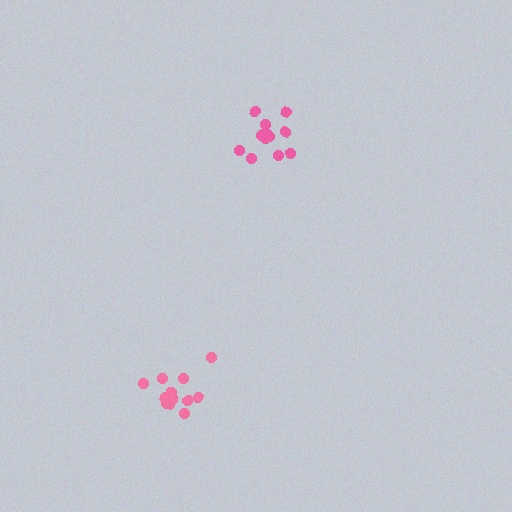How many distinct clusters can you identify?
There are 2 distinct clusters.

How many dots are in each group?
Group 1: 12 dots, Group 2: 14 dots (26 total).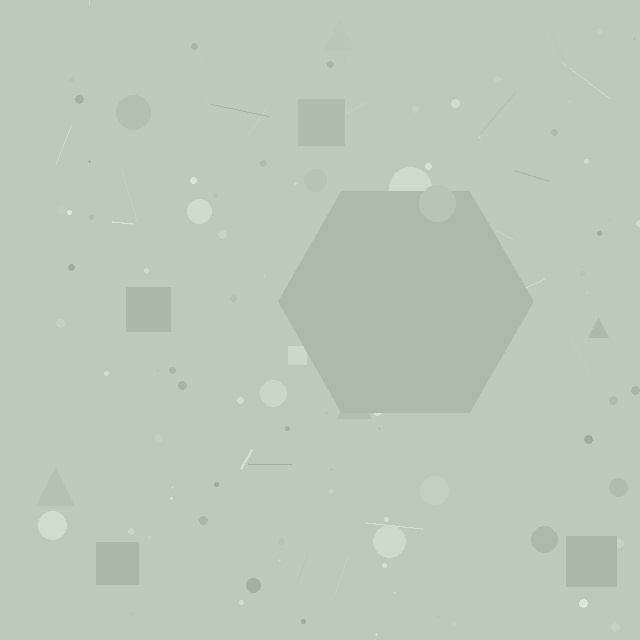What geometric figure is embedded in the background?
A hexagon is embedded in the background.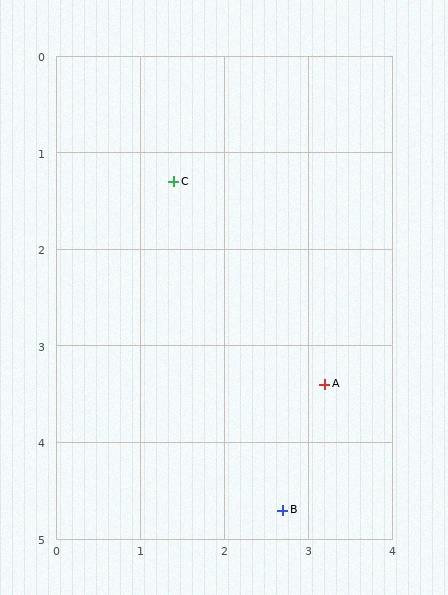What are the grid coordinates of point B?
Point B is at approximately (2.7, 4.7).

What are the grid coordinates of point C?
Point C is at approximately (1.4, 1.3).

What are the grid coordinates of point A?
Point A is at approximately (3.2, 3.4).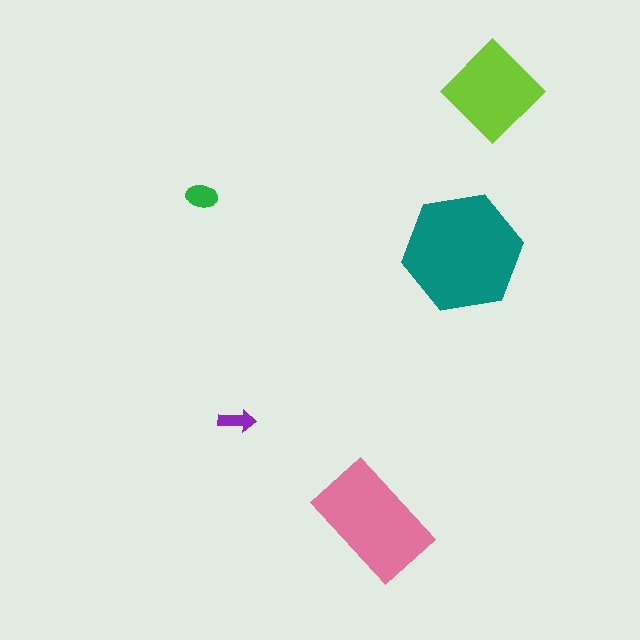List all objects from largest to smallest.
The teal hexagon, the pink rectangle, the lime diamond, the green ellipse, the purple arrow.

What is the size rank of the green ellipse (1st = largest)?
4th.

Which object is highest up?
The lime diamond is topmost.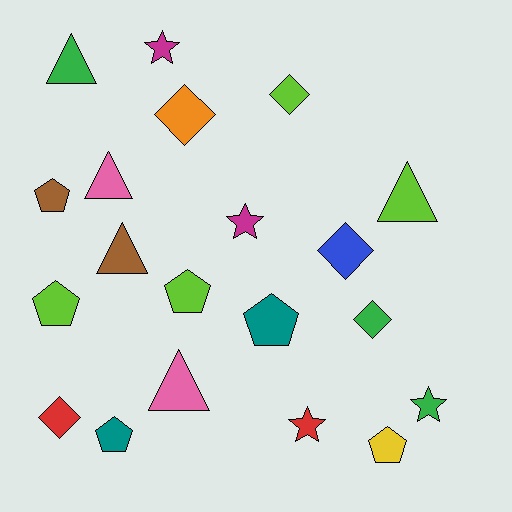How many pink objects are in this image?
There are 2 pink objects.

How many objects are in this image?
There are 20 objects.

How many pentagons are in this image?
There are 6 pentagons.